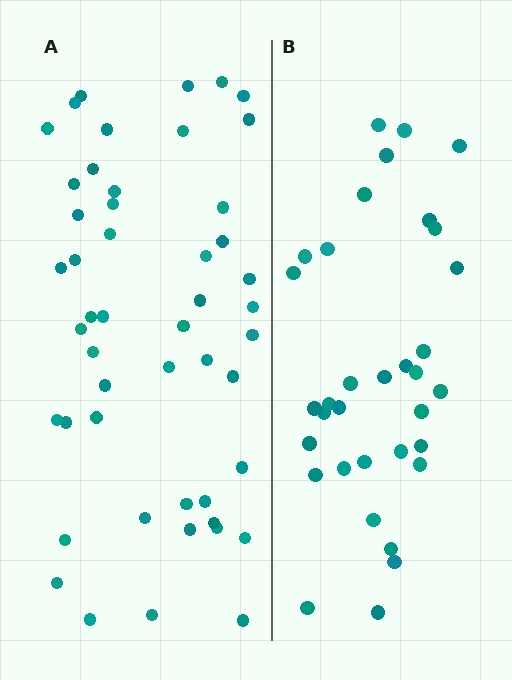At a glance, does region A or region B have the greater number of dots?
Region A (the left region) has more dots.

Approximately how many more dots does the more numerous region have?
Region A has approximately 15 more dots than region B.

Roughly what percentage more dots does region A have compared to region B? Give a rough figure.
About 45% more.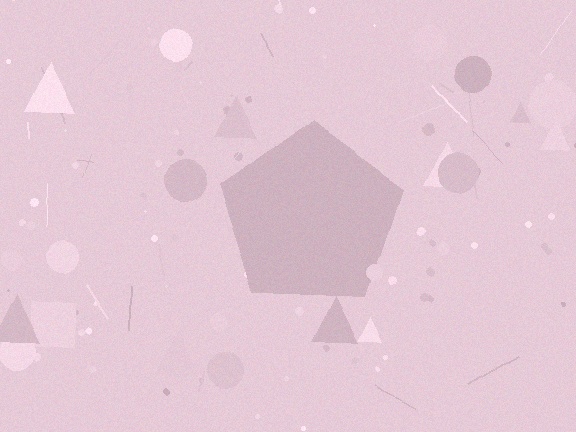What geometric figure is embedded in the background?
A pentagon is embedded in the background.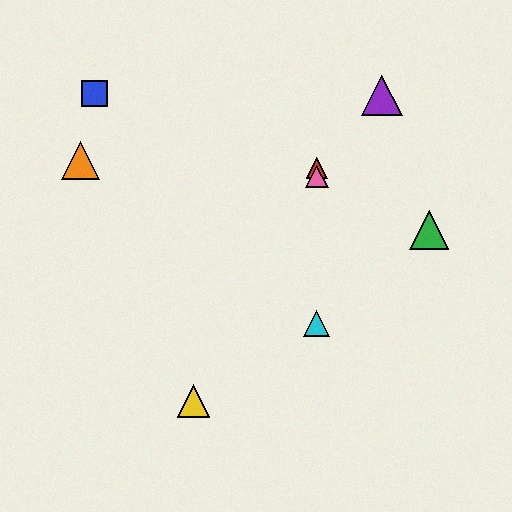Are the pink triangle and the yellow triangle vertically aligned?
No, the pink triangle is at x≈317 and the yellow triangle is at x≈194.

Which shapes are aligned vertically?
The red triangle, the cyan triangle, the pink triangle are aligned vertically.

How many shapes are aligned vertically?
3 shapes (the red triangle, the cyan triangle, the pink triangle) are aligned vertically.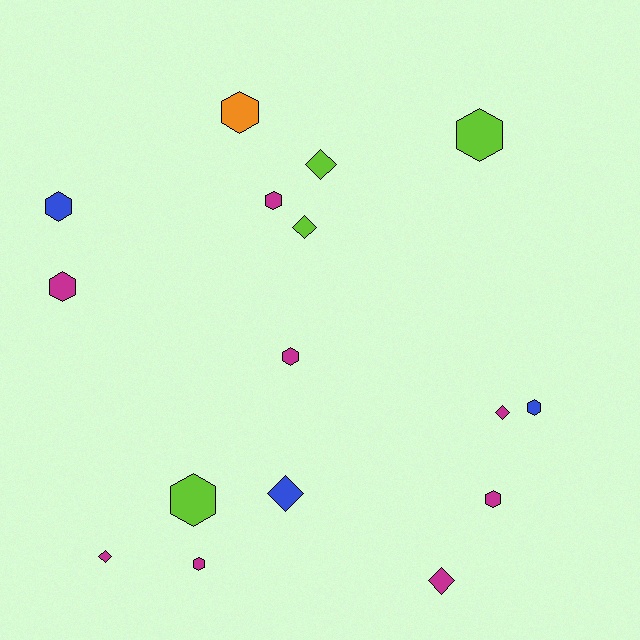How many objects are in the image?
There are 16 objects.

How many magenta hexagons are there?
There are 5 magenta hexagons.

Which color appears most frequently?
Magenta, with 8 objects.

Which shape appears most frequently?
Hexagon, with 10 objects.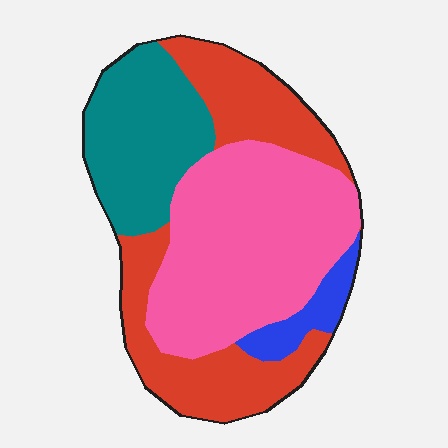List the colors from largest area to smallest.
From largest to smallest: pink, red, teal, blue.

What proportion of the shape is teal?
Teal takes up about one fifth (1/5) of the shape.